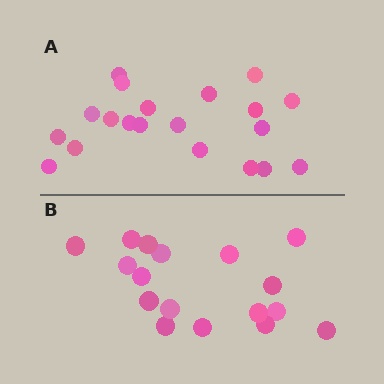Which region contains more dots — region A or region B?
Region A (the top region) has more dots.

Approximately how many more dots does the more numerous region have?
Region A has just a few more — roughly 2 or 3 more dots than region B.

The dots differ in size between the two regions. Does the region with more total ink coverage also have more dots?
No. Region B has more total ink coverage because its dots are larger, but region A actually contains more individual dots. Total area can be misleading — the number of items is what matters here.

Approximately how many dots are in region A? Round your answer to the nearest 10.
About 20 dots.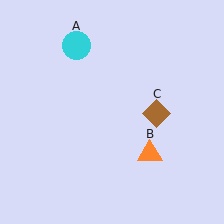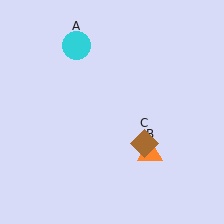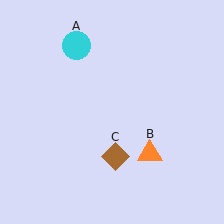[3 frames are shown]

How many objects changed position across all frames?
1 object changed position: brown diamond (object C).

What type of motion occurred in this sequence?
The brown diamond (object C) rotated clockwise around the center of the scene.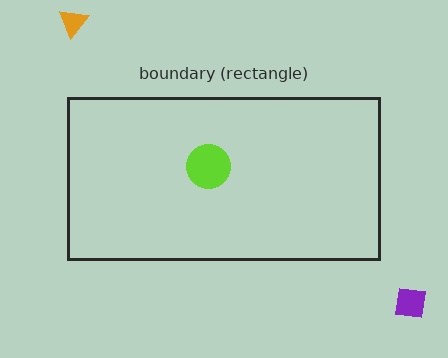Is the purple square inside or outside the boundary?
Outside.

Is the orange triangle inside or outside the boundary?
Outside.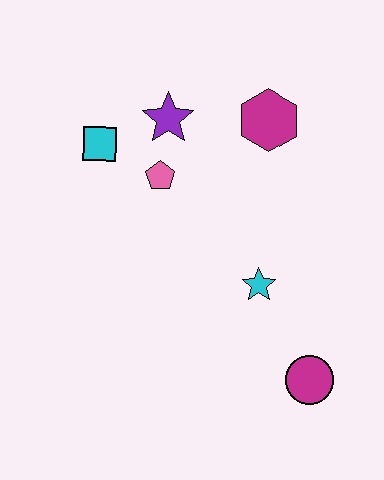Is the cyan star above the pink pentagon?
No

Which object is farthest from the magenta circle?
The cyan square is farthest from the magenta circle.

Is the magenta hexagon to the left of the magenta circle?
Yes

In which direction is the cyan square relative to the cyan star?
The cyan square is to the left of the cyan star.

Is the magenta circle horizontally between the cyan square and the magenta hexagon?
No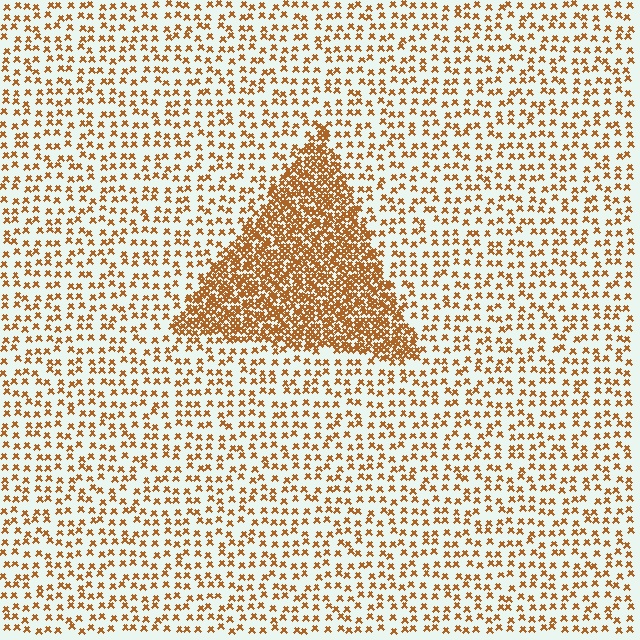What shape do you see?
I see a triangle.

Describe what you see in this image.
The image contains small brown elements arranged at two different densities. A triangle-shaped region is visible where the elements are more densely packed than the surrounding area.